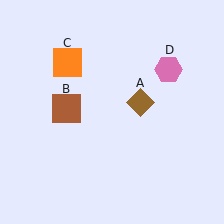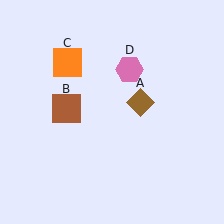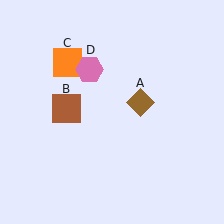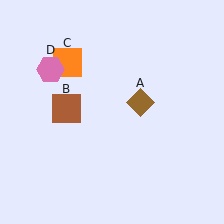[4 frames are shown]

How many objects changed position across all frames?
1 object changed position: pink hexagon (object D).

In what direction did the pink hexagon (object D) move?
The pink hexagon (object D) moved left.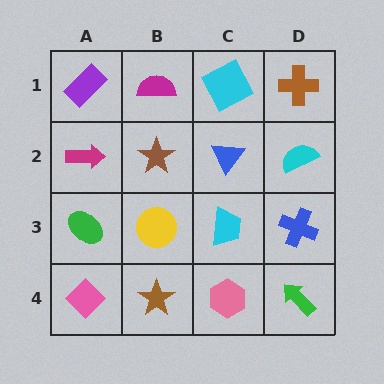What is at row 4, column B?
A brown star.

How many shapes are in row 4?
4 shapes.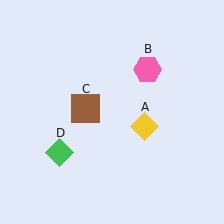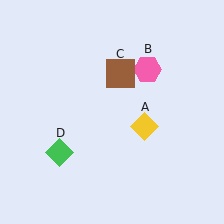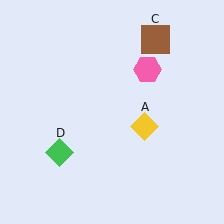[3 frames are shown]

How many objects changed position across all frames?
1 object changed position: brown square (object C).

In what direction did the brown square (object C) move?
The brown square (object C) moved up and to the right.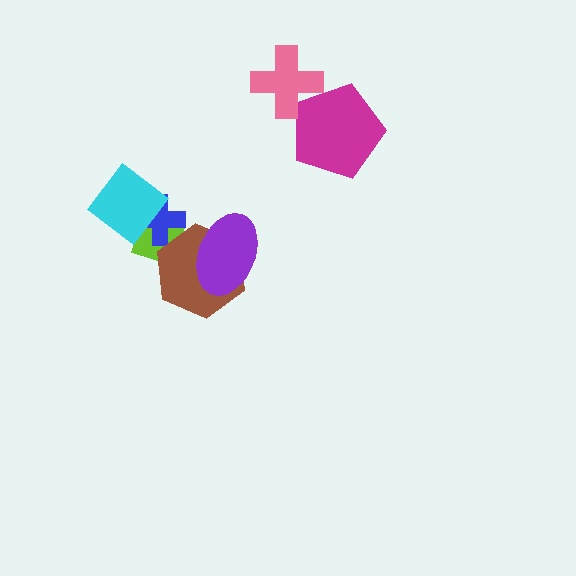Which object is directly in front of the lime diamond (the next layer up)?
The blue cross is directly in front of the lime diamond.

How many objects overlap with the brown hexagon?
3 objects overlap with the brown hexagon.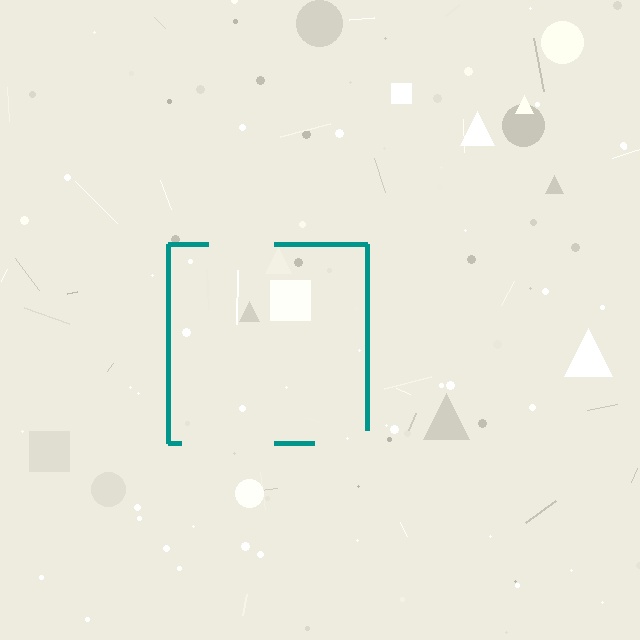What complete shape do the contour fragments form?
The contour fragments form a square.